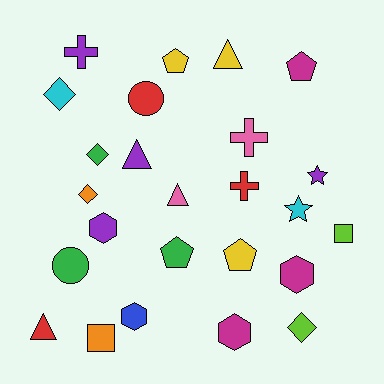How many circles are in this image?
There are 2 circles.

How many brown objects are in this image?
There are no brown objects.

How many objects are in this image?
There are 25 objects.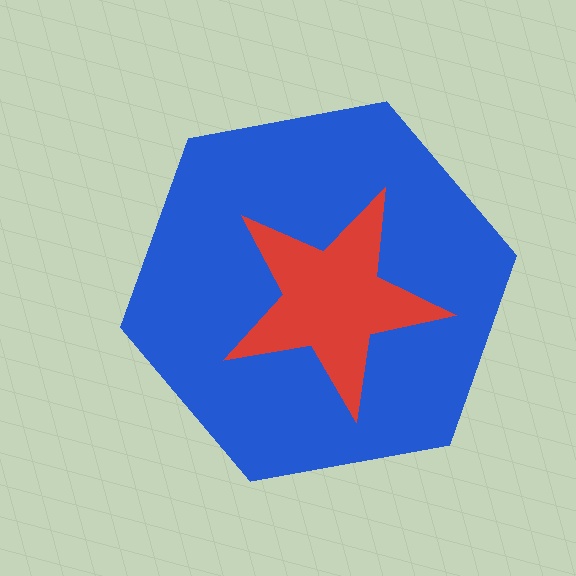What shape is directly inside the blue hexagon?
The red star.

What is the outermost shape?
The blue hexagon.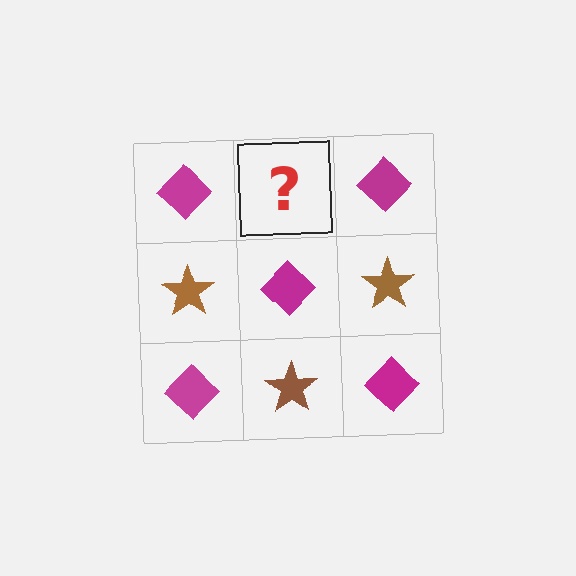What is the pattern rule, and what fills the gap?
The rule is that it alternates magenta diamond and brown star in a checkerboard pattern. The gap should be filled with a brown star.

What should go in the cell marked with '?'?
The missing cell should contain a brown star.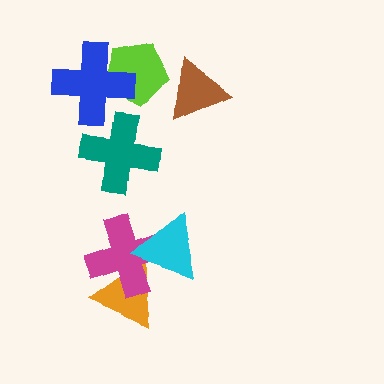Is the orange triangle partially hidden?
Yes, it is partially covered by another shape.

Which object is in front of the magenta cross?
The cyan triangle is in front of the magenta cross.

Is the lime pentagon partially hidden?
Yes, it is partially covered by another shape.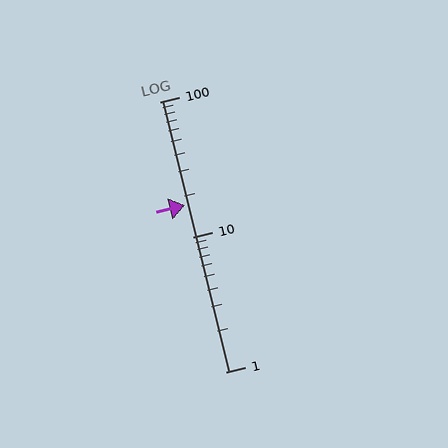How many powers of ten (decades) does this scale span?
The scale spans 2 decades, from 1 to 100.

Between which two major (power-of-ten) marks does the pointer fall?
The pointer is between 10 and 100.